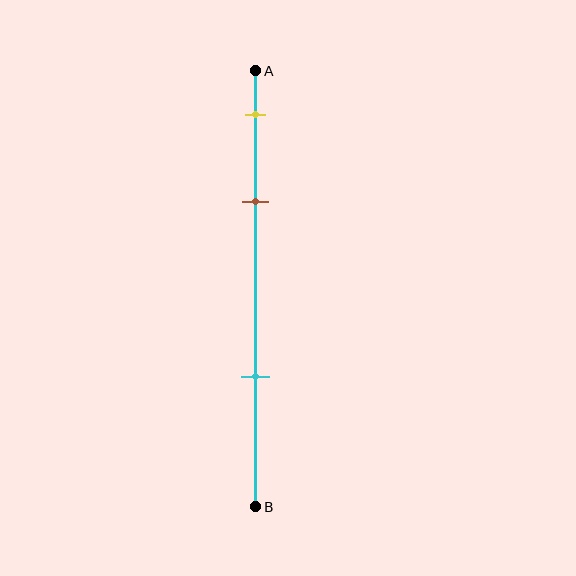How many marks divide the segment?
There are 3 marks dividing the segment.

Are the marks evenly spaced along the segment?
No, the marks are not evenly spaced.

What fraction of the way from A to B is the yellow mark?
The yellow mark is approximately 10% (0.1) of the way from A to B.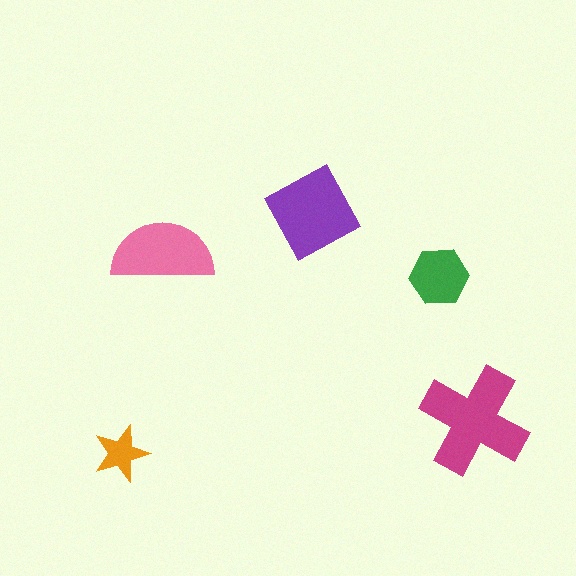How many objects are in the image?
There are 5 objects in the image.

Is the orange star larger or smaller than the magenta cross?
Smaller.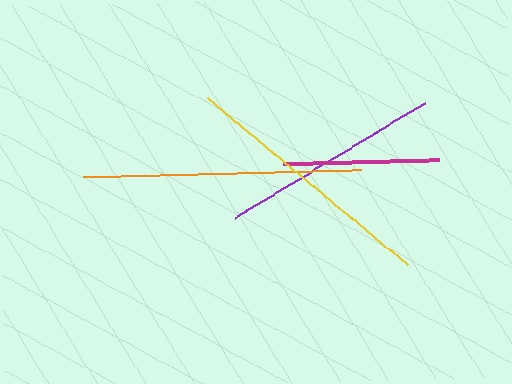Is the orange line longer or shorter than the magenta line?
The orange line is longer than the magenta line.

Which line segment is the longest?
The orange line is the longest at approximately 279 pixels.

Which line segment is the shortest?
The magenta line is the shortest at approximately 156 pixels.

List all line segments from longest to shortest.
From longest to shortest: orange, yellow, purple, magenta.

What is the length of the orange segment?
The orange segment is approximately 279 pixels long.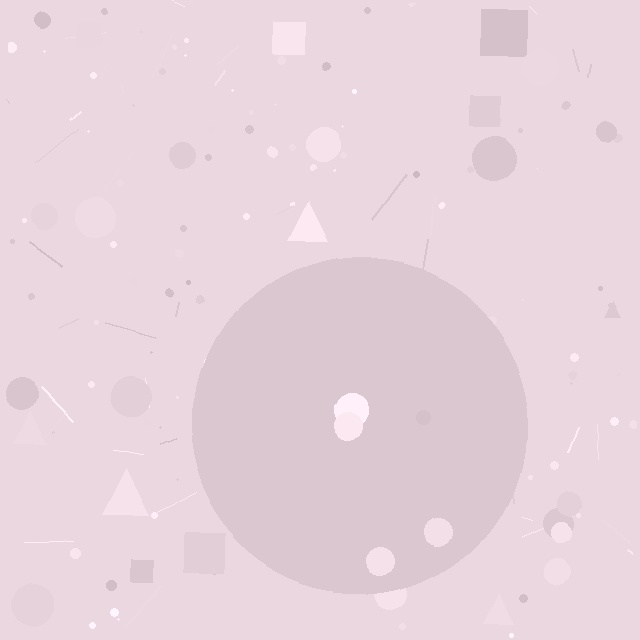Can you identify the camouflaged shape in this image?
The camouflaged shape is a circle.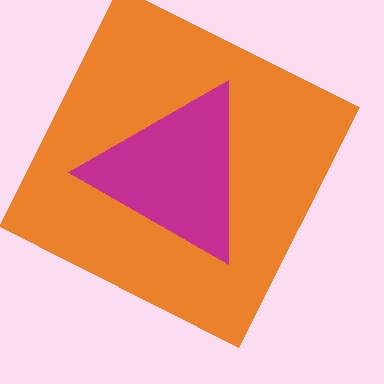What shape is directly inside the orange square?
The magenta triangle.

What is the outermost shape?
The orange square.